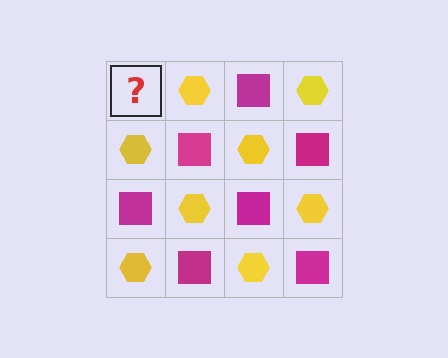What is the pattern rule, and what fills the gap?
The rule is that it alternates magenta square and yellow hexagon in a checkerboard pattern. The gap should be filled with a magenta square.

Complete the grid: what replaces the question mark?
The question mark should be replaced with a magenta square.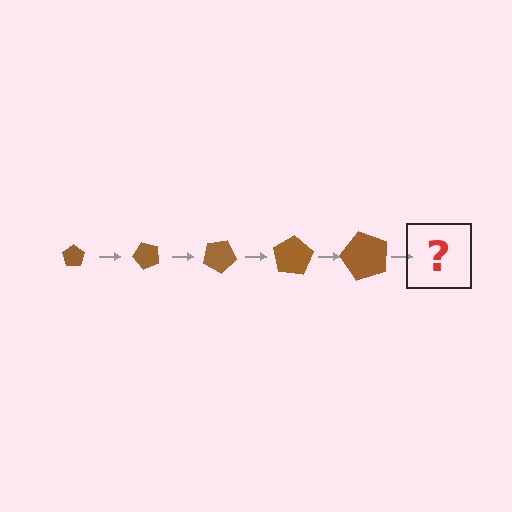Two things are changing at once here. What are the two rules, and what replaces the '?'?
The two rules are that the pentagon grows larger each step and it rotates 50 degrees each step. The '?' should be a pentagon, larger than the previous one and rotated 250 degrees from the start.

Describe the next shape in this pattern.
It should be a pentagon, larger than the previous one and rotated 250 degrees from the start.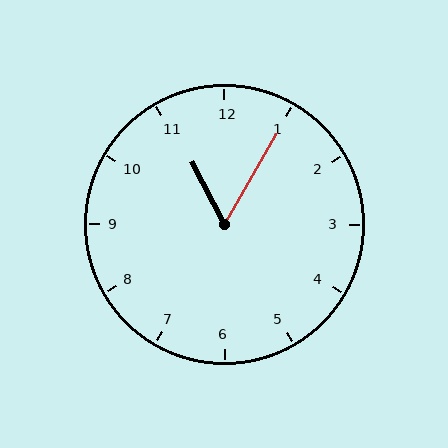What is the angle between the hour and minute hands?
Approximately 58 degrees.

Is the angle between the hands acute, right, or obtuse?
It is acute.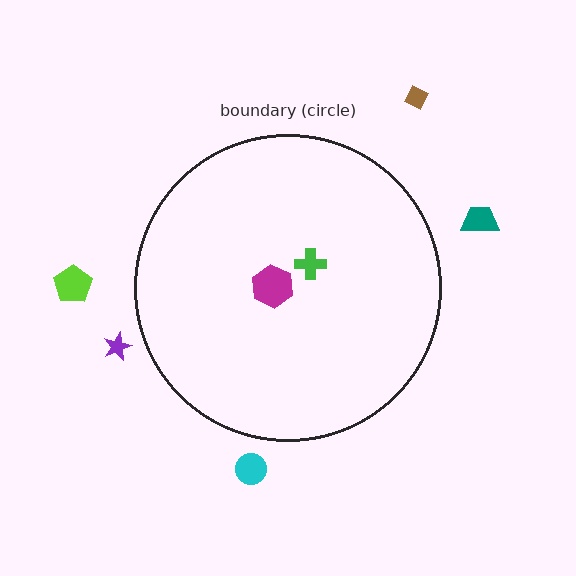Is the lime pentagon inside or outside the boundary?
Outside.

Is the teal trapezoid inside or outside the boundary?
Outside.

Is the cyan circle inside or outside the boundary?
Outside.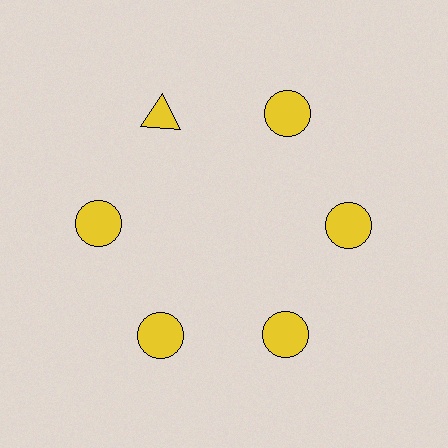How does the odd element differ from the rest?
It has a different shape: triangle instead of circle.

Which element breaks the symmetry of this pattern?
The yellow triangle at roughly the 11 o'clock position breaks the symmetry. All other shapes are yellow circles.